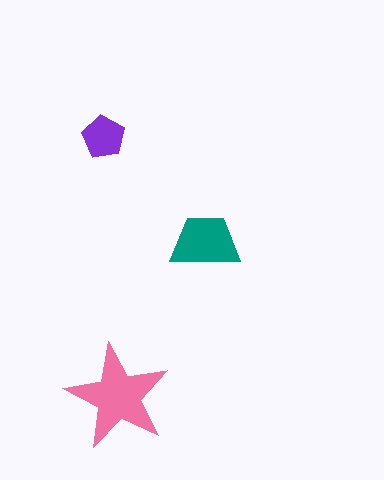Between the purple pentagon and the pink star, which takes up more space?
The pink star.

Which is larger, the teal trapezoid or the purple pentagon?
The teal trapezoid.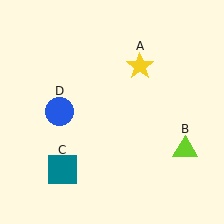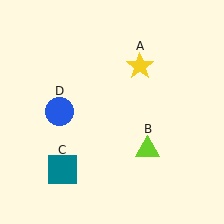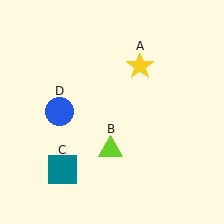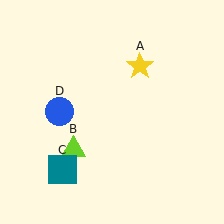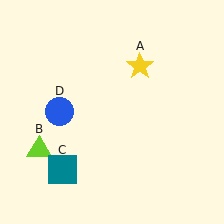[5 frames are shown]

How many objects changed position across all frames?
1 object changed position: lime triangle (object B).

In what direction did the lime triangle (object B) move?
The lime triangle (object B) moved left.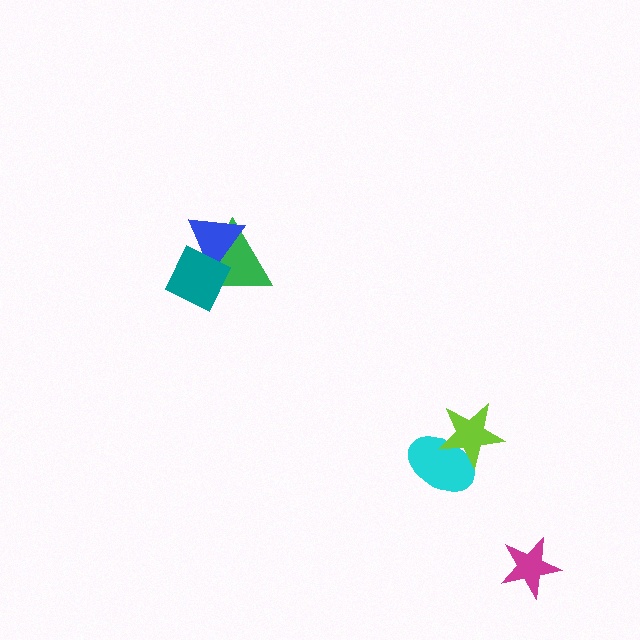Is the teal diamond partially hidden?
No, no other shape covers it.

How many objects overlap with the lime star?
1 object overlaps with the lime star.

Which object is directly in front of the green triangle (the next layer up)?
The blue triangle is directly in front of the green triangle.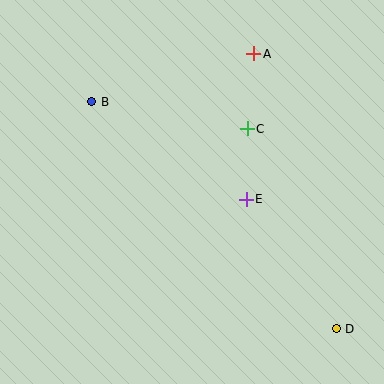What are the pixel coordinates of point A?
Point A is at (254, 54).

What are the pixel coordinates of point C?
Point C is at (247, 129).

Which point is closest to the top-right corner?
Point A is closest to the top-right corner.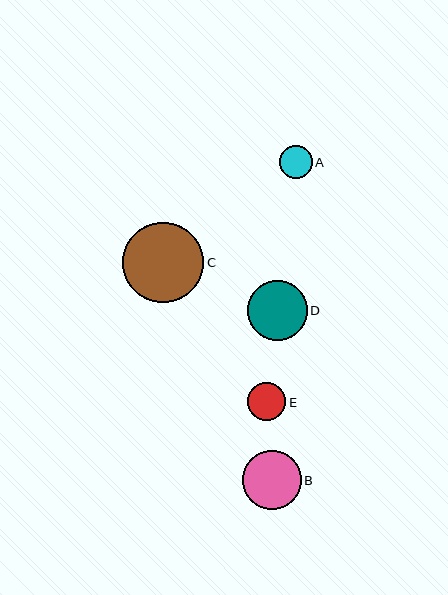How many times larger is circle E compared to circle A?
Circle E is approximately 1.2 times the size of circle A.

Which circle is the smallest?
Circle A is the smallest with a size of approximately 33 pixels.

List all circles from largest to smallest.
From largest to smallest: C, D, B, E, A.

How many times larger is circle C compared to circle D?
Circle C is approximately 1.4 times the size of circle D.